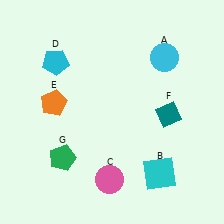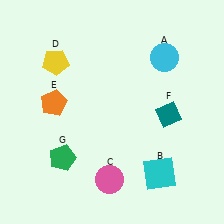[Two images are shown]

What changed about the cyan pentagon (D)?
In Image 1, D is cyan. In Image 2, it changed to yellow.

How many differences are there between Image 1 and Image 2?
There is 1 difference between the two images.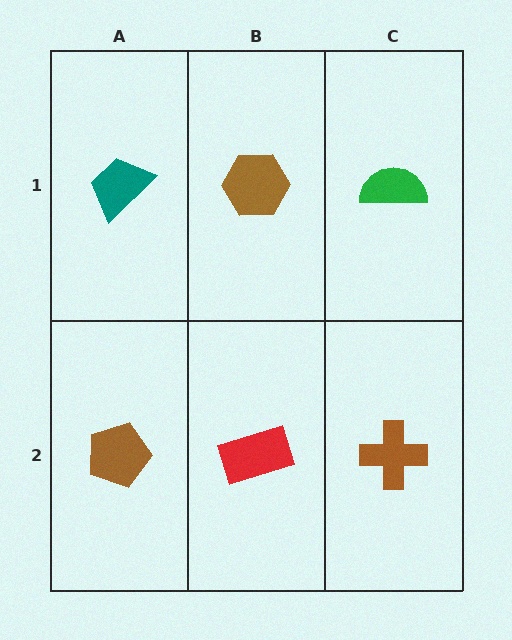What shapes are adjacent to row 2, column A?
A teal trapezoid (row 1, column A), a red rectangle (row 2, column B).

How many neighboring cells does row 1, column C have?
2.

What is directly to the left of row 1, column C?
A brown hexagon.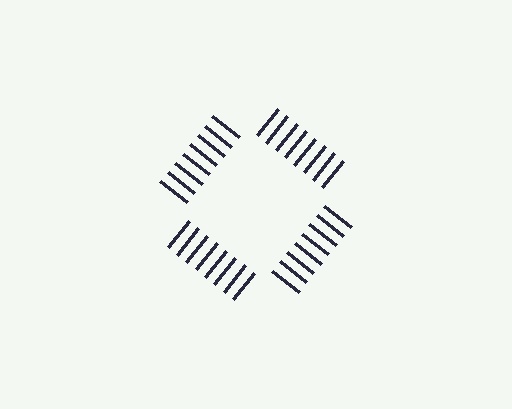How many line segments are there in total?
32 — 8 along each of the 4 edges.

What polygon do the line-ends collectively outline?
An illusory square — the line segments terminate on its edges but no continuous stroke is drawn.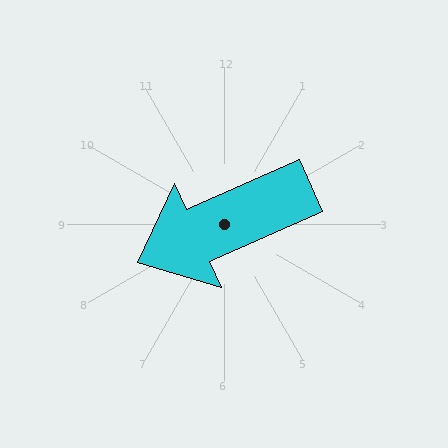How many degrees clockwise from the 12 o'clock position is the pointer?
Approximately 246 degrees.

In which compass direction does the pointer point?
Southwest.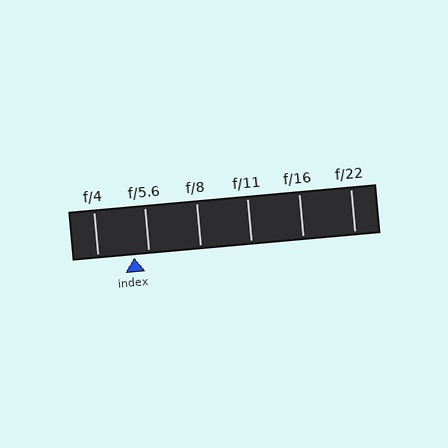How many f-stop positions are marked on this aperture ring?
There are 6 f-stop positions marked.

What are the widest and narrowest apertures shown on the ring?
The widest aperture shown is f/4 and the narrowest is f/22.